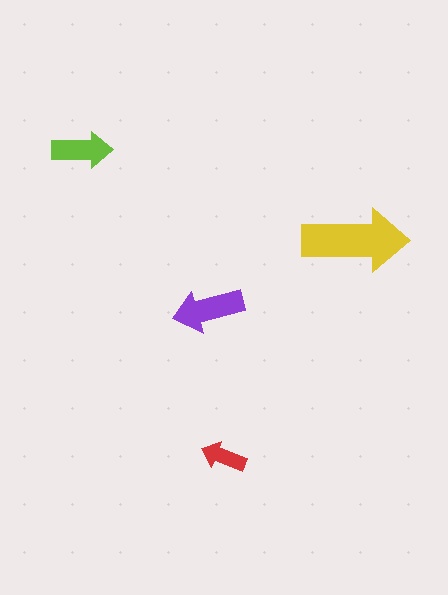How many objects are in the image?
There are 4 objects in the image.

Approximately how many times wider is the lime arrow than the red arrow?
About 1.5 times wider.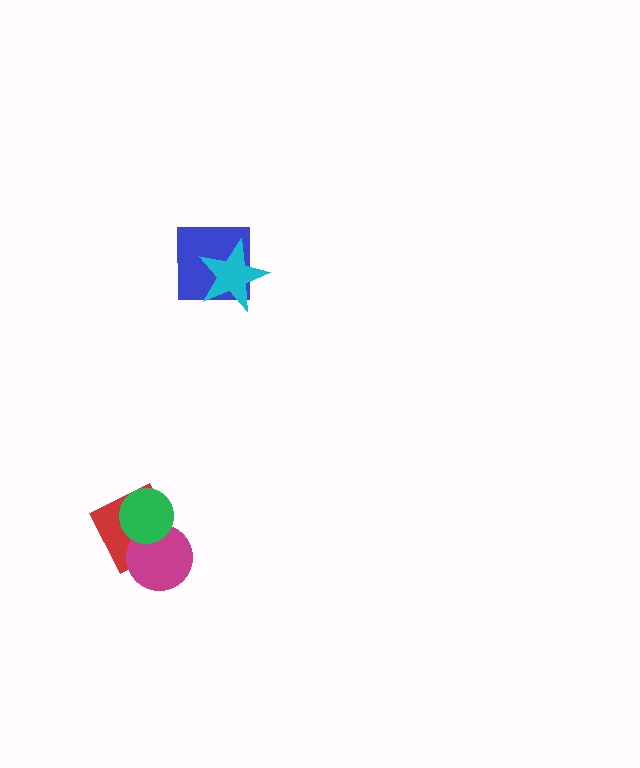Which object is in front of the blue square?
The cyan star is in front of the blue square.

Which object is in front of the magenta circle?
The green circle is in front of the magenta circle.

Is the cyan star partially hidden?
No, no other shape covers it.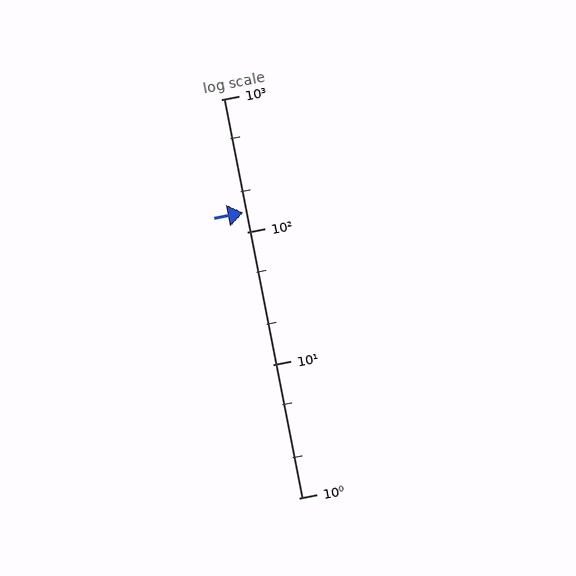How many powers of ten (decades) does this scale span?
The scale spans 3 decades, from 1 to 1000.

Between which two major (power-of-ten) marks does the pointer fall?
The pointer is between 100 and 1000.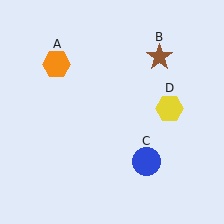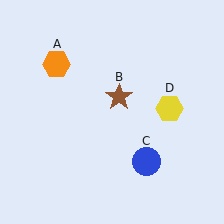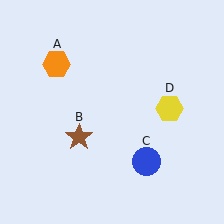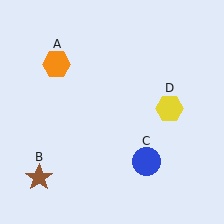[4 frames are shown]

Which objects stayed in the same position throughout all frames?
Orange hexagon (object A) and blue circle (object C) and yellow hexagon (object D) remained stationary.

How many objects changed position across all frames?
1 object changed position: brown star (object B).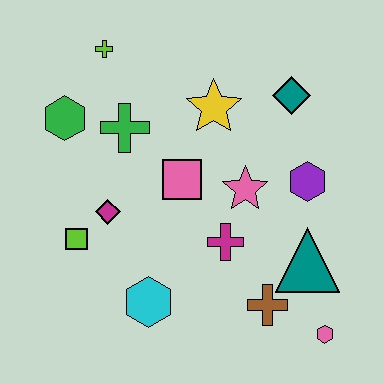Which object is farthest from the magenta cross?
The lime cross is farthest from the magenta cross.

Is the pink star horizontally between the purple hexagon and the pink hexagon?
No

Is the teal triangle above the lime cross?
No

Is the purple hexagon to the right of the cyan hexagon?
Yes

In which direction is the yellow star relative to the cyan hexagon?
The yellow star is above the cyan hexagon.